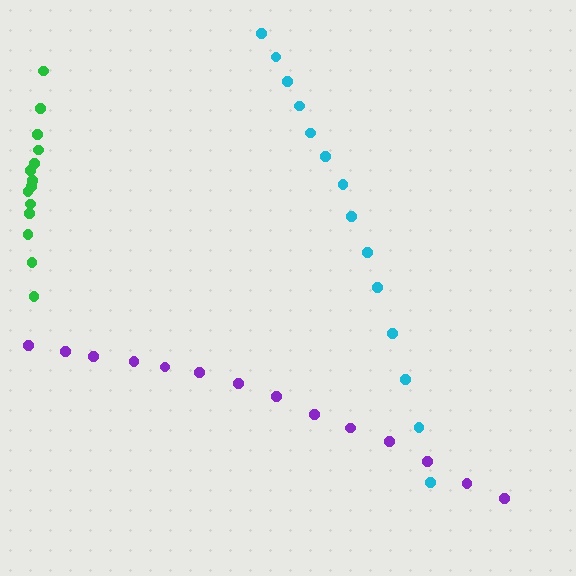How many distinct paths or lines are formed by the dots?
There are 3 distinct paths.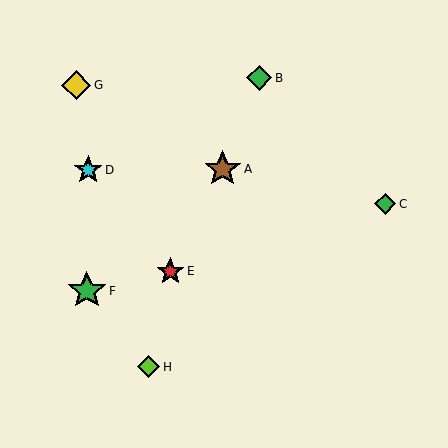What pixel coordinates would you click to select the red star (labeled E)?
Click at (170, 271) to select the red star E.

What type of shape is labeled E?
Shape E is a red star.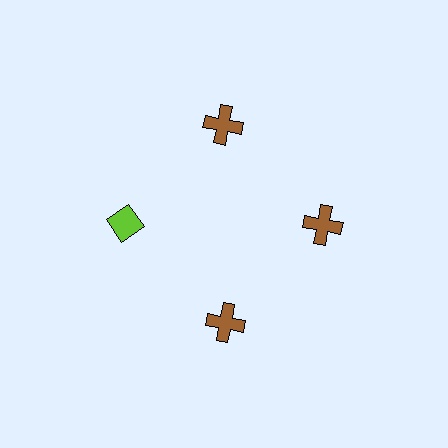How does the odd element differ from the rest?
It differs in both color (lime instead of brown) and shape (diamond instead of cross).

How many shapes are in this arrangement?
There are 4 shapes arranged in a ring pattern.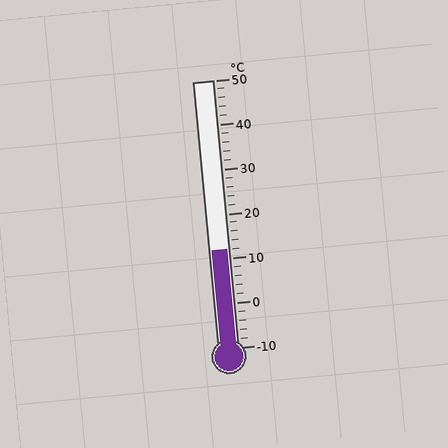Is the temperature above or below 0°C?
The temperature is above 0°C.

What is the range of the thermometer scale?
The thermometer scale ranges from -10°C to 50°C.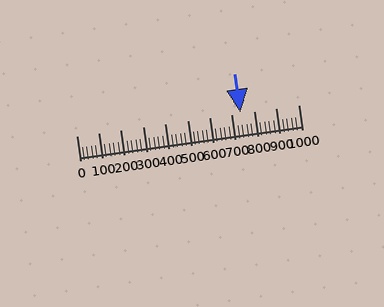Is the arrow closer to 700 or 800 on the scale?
The arrow is closer to 700.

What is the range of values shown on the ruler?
The ruler shows values from 0 to 1000.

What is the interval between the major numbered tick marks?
The major tick marks are spaced 100 units apart.